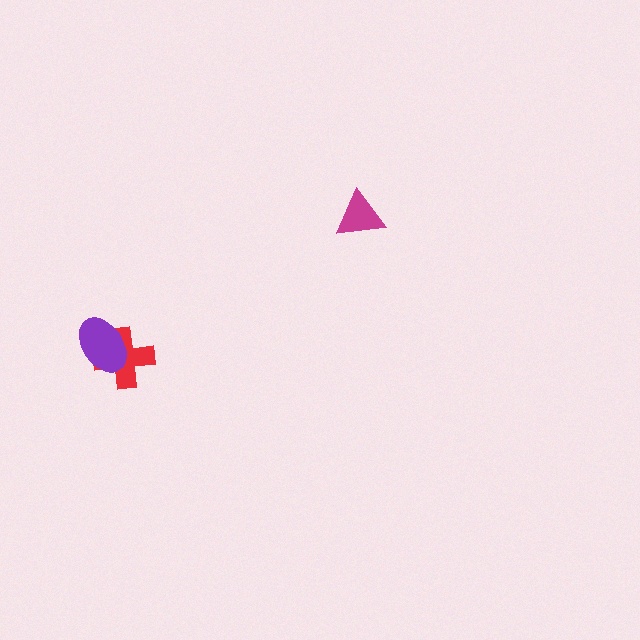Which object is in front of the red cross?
The purple ellipse is in front of the red cross.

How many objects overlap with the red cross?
1 object overlaps with the red cross.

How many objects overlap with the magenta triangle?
0 objects overlap with the magenta triangle.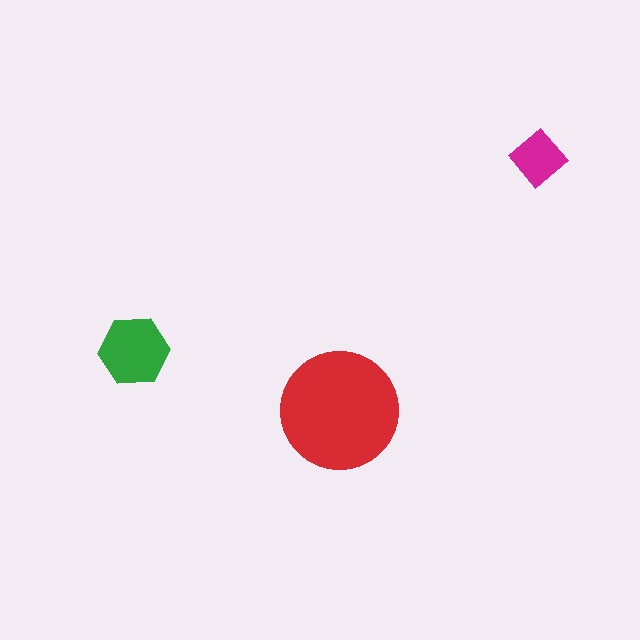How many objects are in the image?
There are 3 objects in the image.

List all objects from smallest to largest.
The magenta diamond, the green hexagon, the red circle.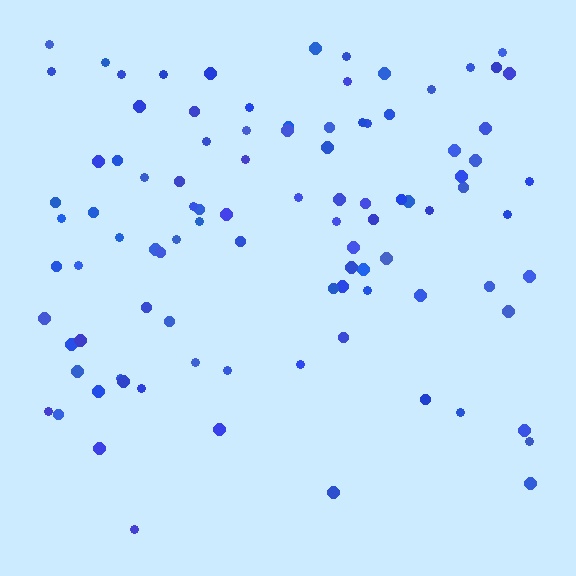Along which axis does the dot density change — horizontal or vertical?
Vertical.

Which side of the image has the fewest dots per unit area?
The bottom.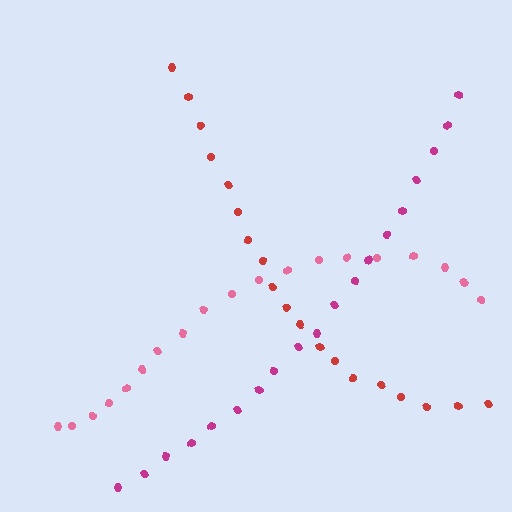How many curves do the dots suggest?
There are 3 distinct paths.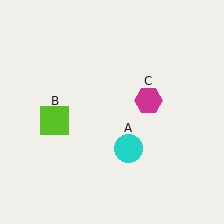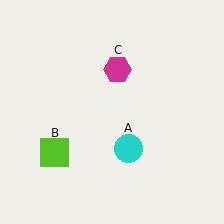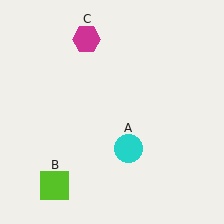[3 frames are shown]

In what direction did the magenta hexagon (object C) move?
The magenta hexagon (object C) moved up and to the left.